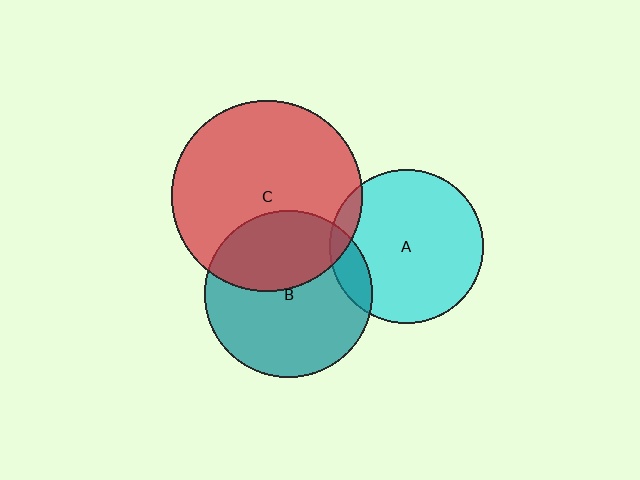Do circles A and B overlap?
Yes.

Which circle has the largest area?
Circle C (red).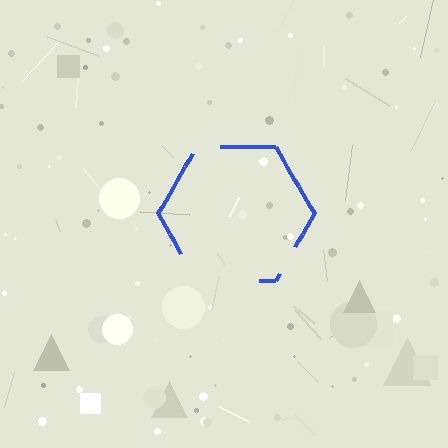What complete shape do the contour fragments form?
The contour fragments form a hexagon.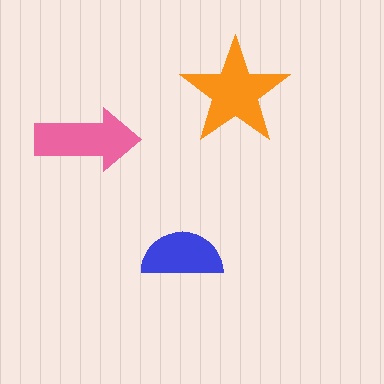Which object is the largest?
The orange star.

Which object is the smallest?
The blue semicircle.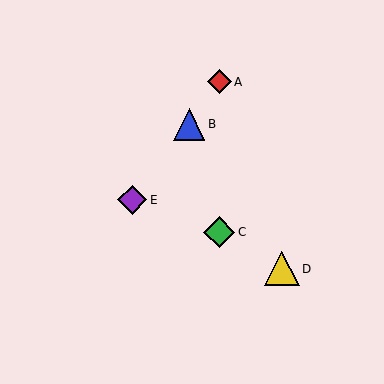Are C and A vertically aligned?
Yes, both are at x≈219.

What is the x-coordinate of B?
Object B is at x≈189.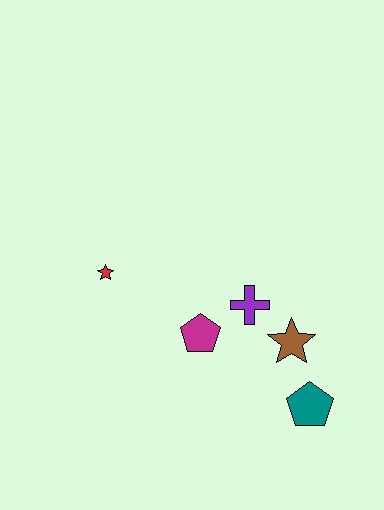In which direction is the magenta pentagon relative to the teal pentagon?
The magenta pentagon is to the left of the teal pentagon.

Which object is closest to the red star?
The magenta pentagon is closest to the red star.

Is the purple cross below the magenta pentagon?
No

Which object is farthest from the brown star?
The red star is farthest from the brown star.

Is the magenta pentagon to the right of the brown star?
No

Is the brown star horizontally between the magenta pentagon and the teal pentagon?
Yes